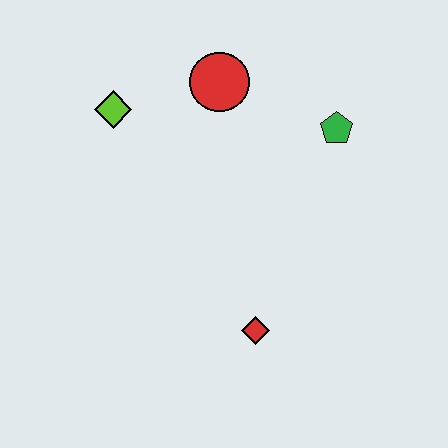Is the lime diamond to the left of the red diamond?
Yes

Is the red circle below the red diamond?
No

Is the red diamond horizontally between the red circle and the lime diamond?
No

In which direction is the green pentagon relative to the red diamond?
The green pentagon is above the red diamond.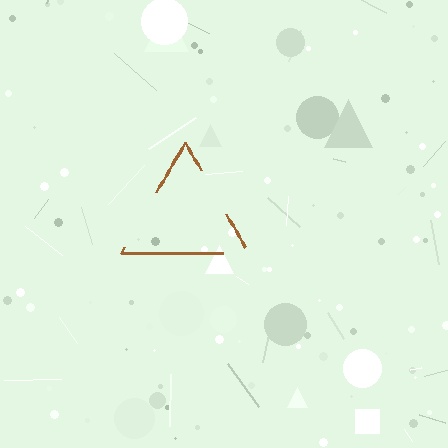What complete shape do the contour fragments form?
The contour fragments form a triangle.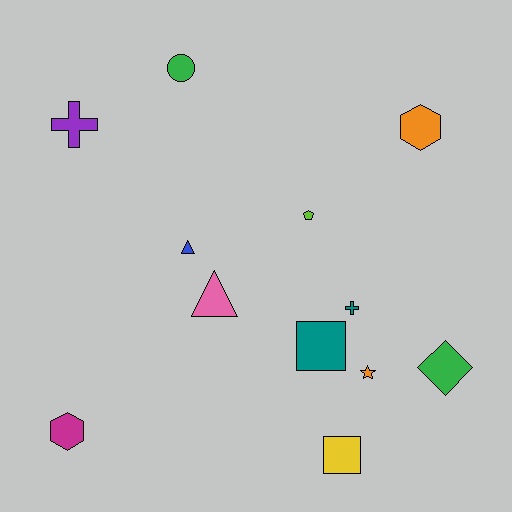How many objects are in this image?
There are 12 objects.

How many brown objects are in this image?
There are no brown objects.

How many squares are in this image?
There are 2 squares.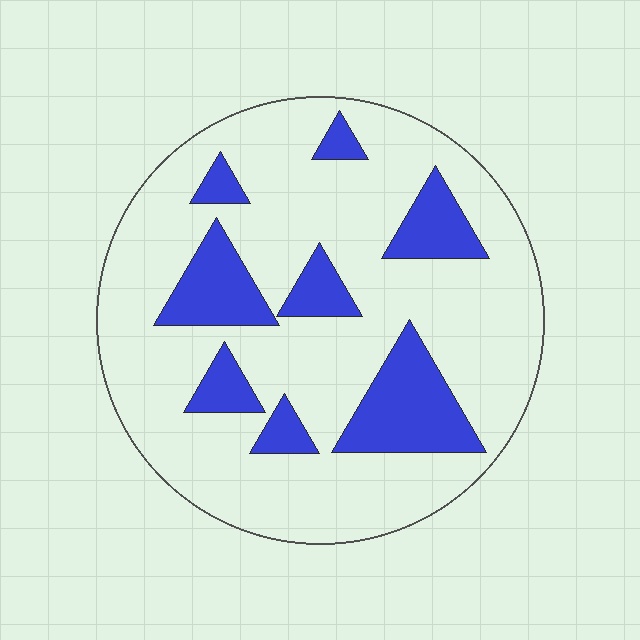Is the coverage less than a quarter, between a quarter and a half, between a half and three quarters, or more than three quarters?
Less than a quarter.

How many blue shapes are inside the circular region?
8.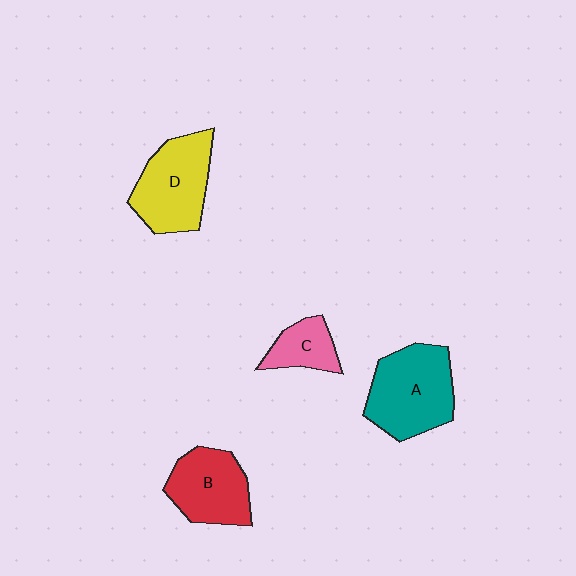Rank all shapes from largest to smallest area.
From largest to smallest: A (teal), D (yellow), B (red), C (pink).